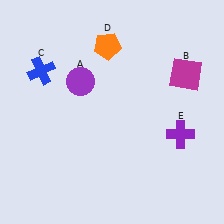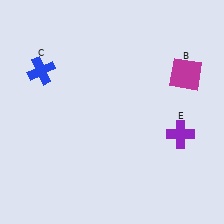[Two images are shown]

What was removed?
The orange pentagon (D), the purple circle (A) were removed in Image 2.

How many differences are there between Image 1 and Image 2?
There are 2 differences between the two images.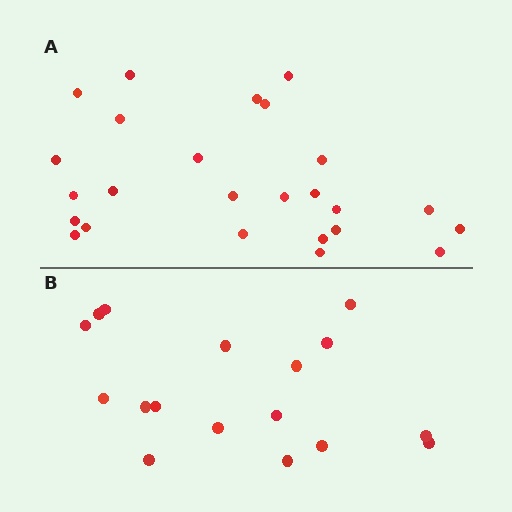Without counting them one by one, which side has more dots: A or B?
Region A (the top region) has more dots.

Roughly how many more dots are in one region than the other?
Region A has roughly 8 or so more dots than region B.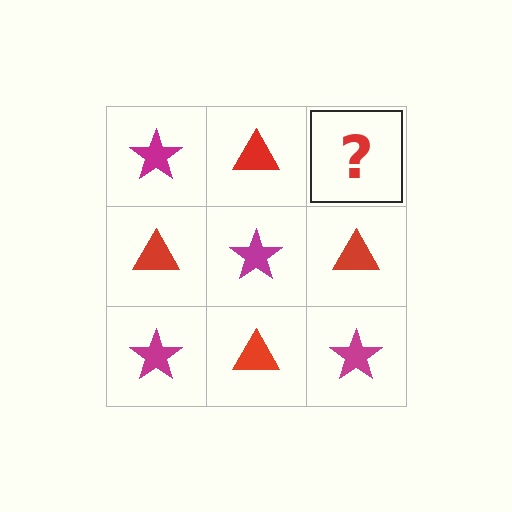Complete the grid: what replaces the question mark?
The question mark should be replaced with a magenta star.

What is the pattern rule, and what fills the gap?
The rule is that it alternates magenta star and red triangle in a checkerboard pattern. The gap should be filled with a magenta star.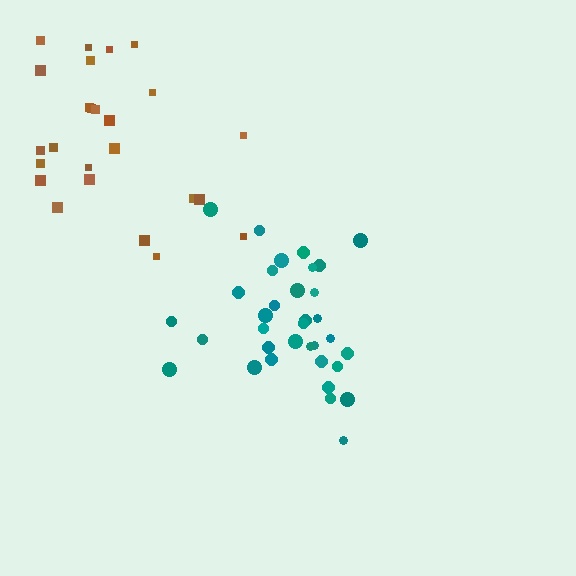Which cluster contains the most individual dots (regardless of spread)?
Teal (34).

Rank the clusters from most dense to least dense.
teal, brown.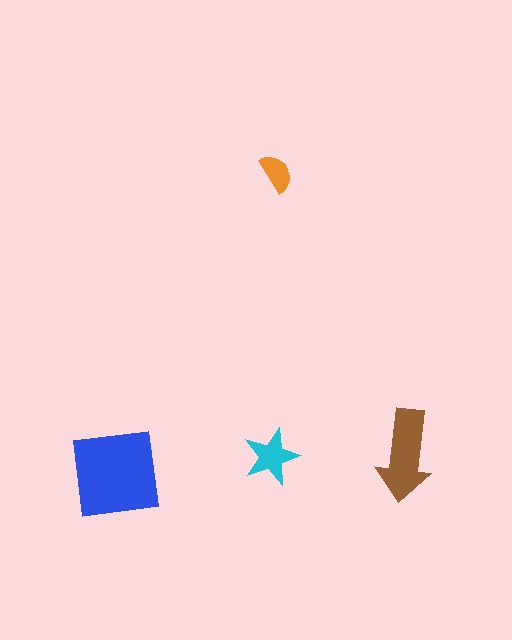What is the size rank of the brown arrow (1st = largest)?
2nd.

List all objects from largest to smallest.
The blue square, the brown arrow, the cyan star, the orange semicircle.